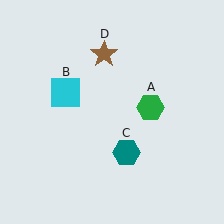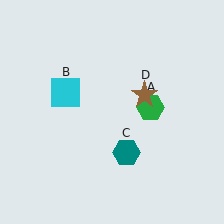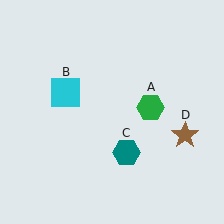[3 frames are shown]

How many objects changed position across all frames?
1 object changed position: brown star (object D).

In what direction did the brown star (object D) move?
The brown star (object D) moved down and to the right.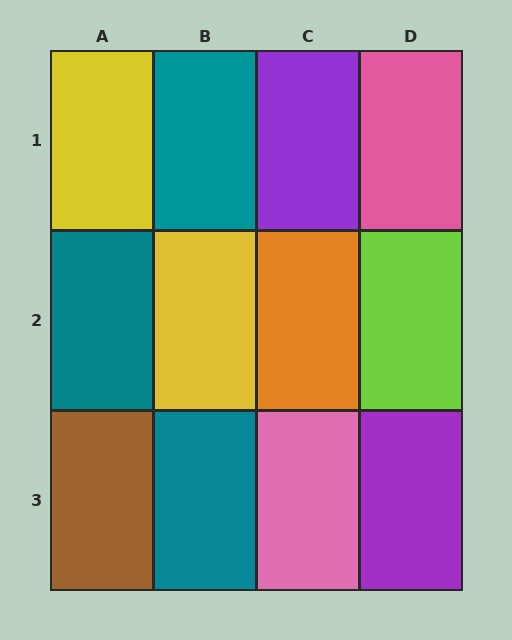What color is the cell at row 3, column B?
Teal.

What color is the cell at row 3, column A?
Brown.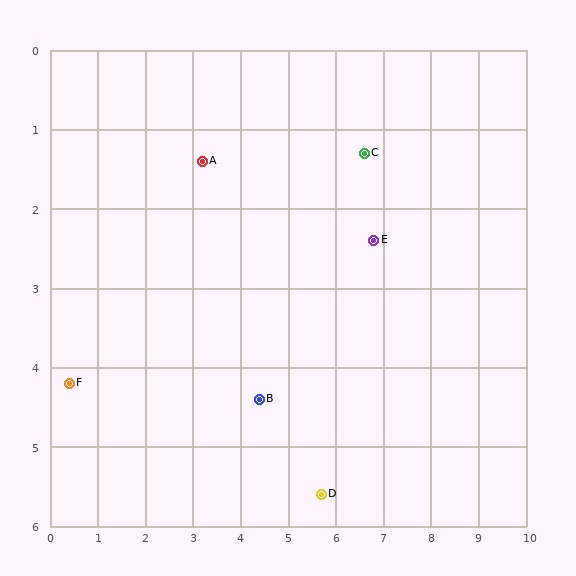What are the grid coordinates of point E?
Point E is at approximately (6.8, 2.4).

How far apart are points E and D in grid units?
Points E and D are about 3.4 grid units apart.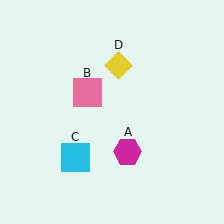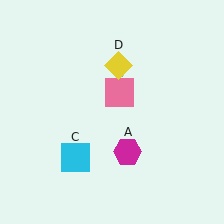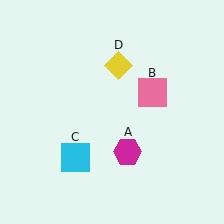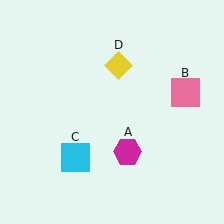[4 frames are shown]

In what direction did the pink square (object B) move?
The pink square (object B) moved right.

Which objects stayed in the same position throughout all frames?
Magenta hexagon (object A) and cyan square (object C) and yellow diamond (object D) remained stationary.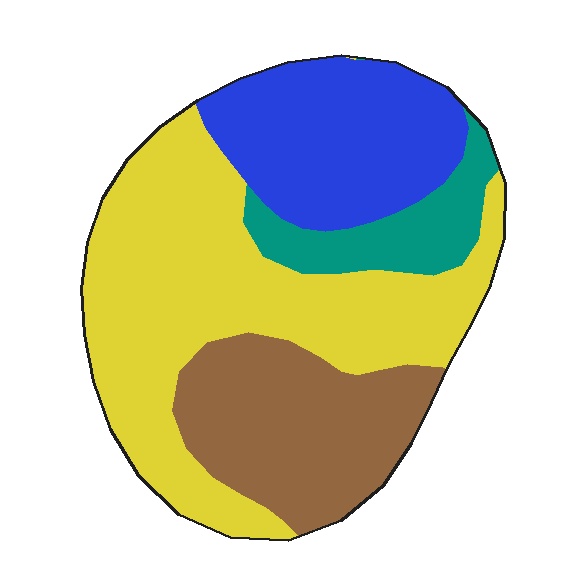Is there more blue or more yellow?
Yellow.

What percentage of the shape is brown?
Brown covers about 25% of the shape.